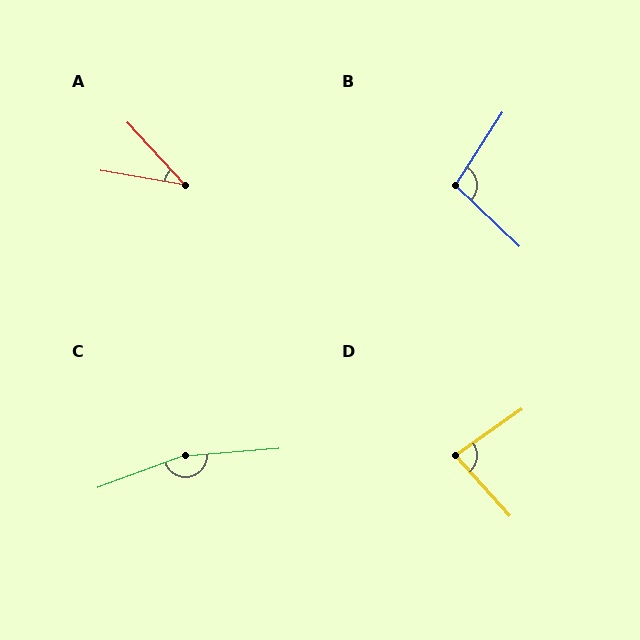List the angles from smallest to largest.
A (37°), D (83°), B (101°), C (164°).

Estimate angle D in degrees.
Approximately 83 degrees.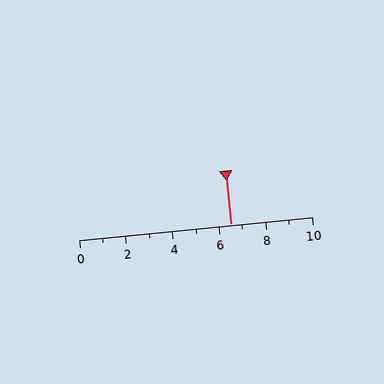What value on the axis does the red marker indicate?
The marker indicates approximately 6.5.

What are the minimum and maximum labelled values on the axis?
The axis runs from 0 to 10.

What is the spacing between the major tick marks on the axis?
The major ticks are spaced 2 apart.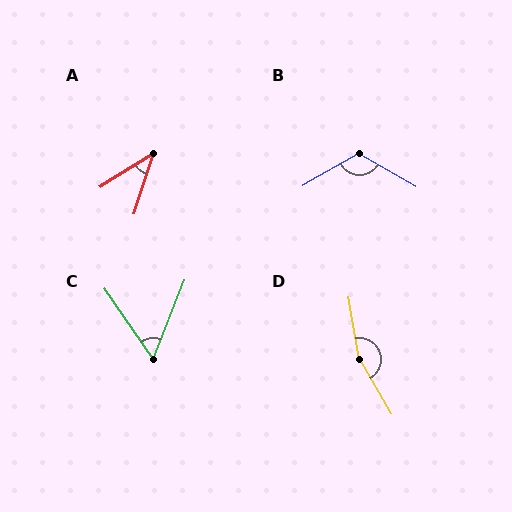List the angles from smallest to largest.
A (40°), C (56°), B (120°), D (160°).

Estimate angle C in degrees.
Approximately 56 degrees.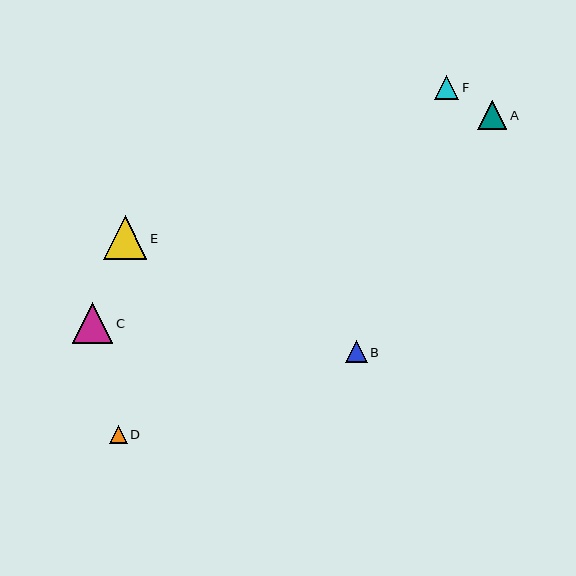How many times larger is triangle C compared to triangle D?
Triangle C is approximately 2.3 times the size of triangle D.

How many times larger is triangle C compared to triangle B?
Triangle C is approximately 1.9 times the size of triangle B.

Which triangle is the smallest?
Triangle D is the smallest with a size of approximately 17 pixels.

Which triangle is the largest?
Triangle E is the largest with a size of approximately 43 pixels.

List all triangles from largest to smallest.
From largest to smallest: E, C, A, F, B, D.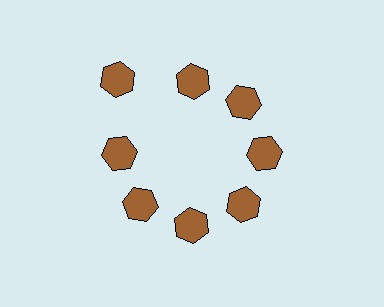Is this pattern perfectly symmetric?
No. The 8 brown hexagons are arranged in a ring, but one element near the 10 o'clock position is pushed outward from the center, breaking the 8-fold rotational symmetry.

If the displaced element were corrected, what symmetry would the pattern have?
It would have 8-fold rotational symmetry — the pattern would map onto itself every 45 degrees.